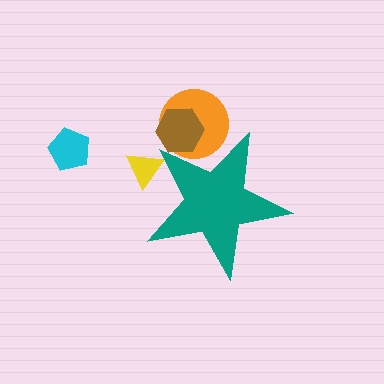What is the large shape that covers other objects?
A teal star.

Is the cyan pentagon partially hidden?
No, the cyan pentagon is fully visible.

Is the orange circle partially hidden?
Yes, the orange circle is partially hidden behind the teal star.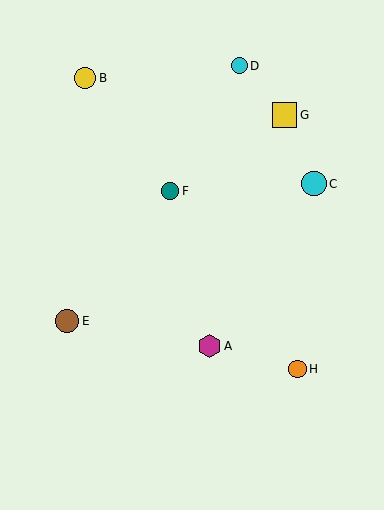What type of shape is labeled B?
Shape B is a yellow circle.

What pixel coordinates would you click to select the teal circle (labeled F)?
Click at (170, 191) to select the teal circle F.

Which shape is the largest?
The yellow square (labeled G) is the largest.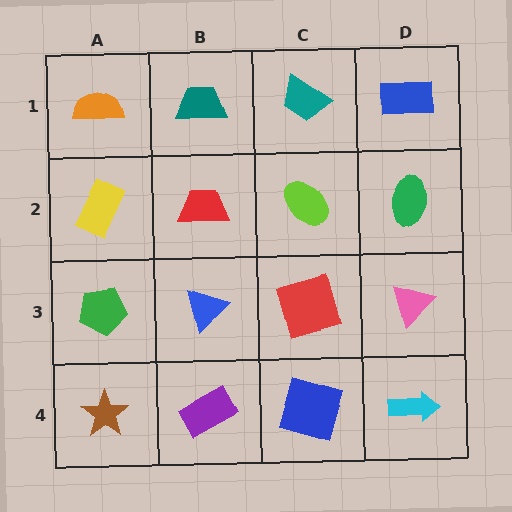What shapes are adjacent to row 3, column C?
A lime ellipse (row 2, column C), a blue square (row 4, column C), a blue triangle (row 3, column B), a pink triangle (row 3, column D).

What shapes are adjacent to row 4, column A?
A green pentagon (row 3, column A), a purple rectangle (row 4, column B).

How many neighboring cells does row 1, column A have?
2.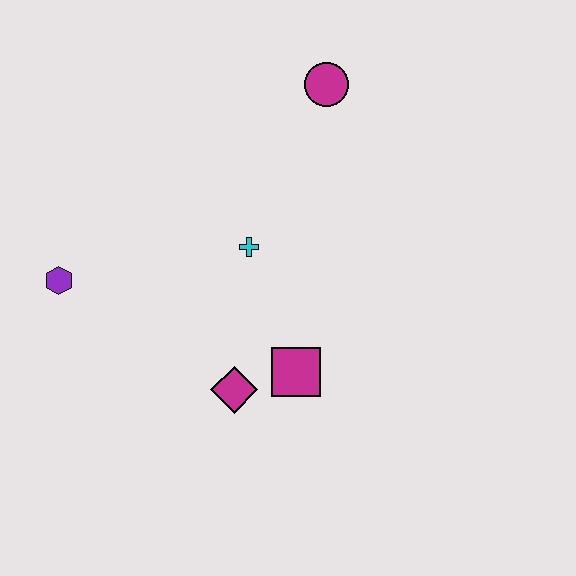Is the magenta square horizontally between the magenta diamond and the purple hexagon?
No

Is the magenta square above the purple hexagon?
No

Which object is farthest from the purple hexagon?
The magenta circle is farthest from the purple hexagon.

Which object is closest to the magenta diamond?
The magenta square is closest to the magenta diamond.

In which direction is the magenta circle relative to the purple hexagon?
The magenta circle is to the right of the purple hexagon.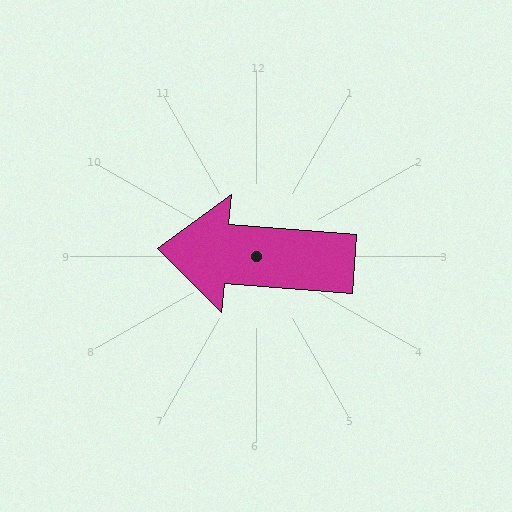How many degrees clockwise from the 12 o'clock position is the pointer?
Approximately 275 degrees.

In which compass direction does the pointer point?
West.